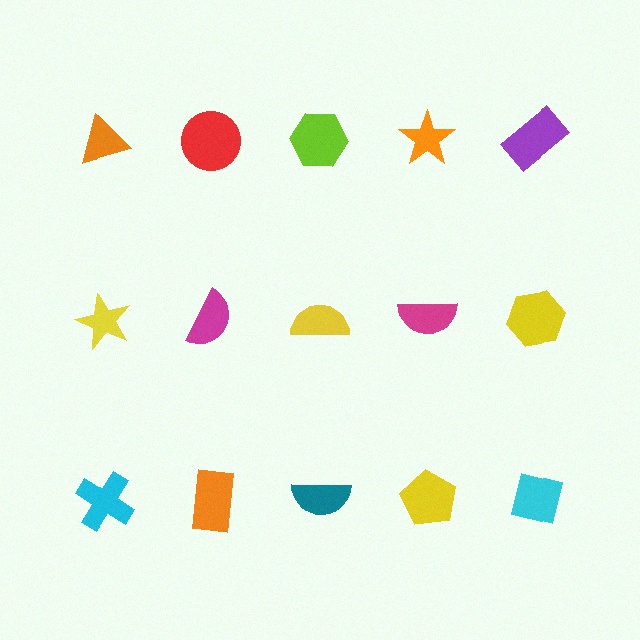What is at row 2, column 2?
A magenta semicircle.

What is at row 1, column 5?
A purple rectangle.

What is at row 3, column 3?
A teal semicircle.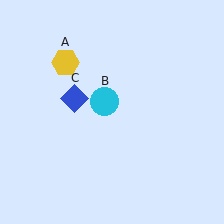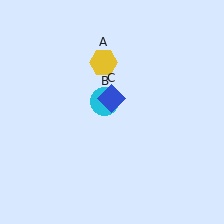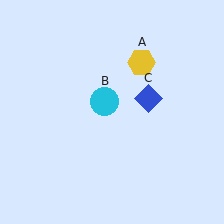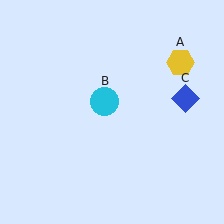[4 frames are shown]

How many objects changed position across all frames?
2 objects changed position: yellow hexagon (object A), blue diamond (object C).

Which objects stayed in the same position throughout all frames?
Cyan circle (object B) remained stationary.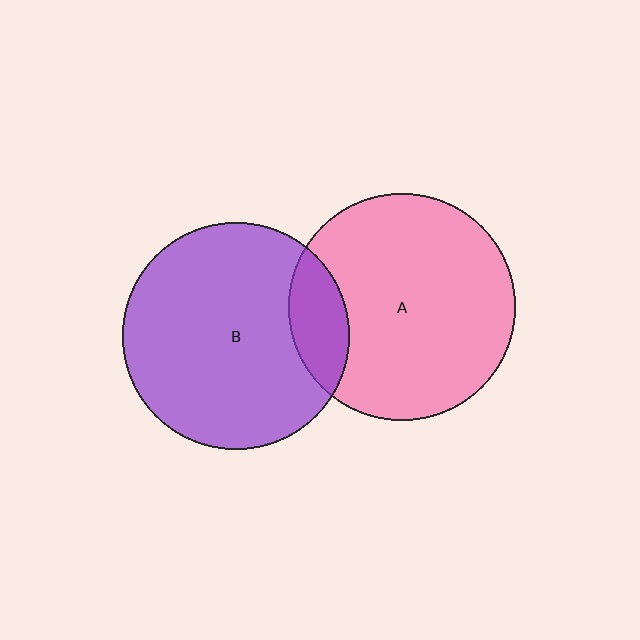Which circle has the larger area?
Circle A (pink).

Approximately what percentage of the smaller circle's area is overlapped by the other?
Approximately 15%.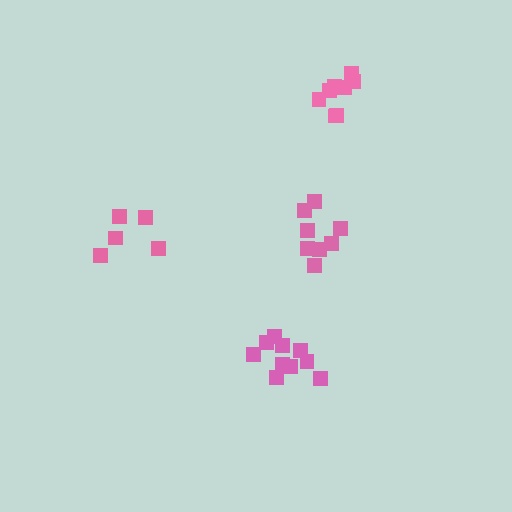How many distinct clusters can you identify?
There are 4 distinct clusters.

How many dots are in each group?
Group 1: 8 dots, Group 2: 10 dots, Group 3: 5 dots, Group 4: 8 dots (31 total).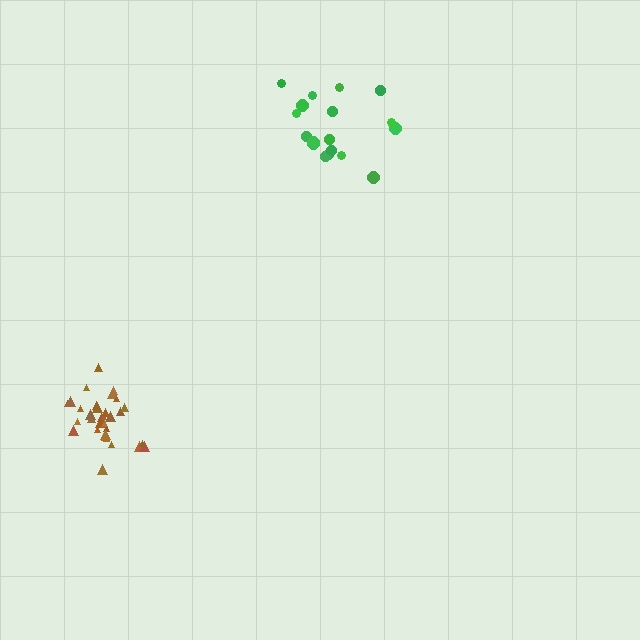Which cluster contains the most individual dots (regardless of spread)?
Brown (32).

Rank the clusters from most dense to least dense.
brown, green.